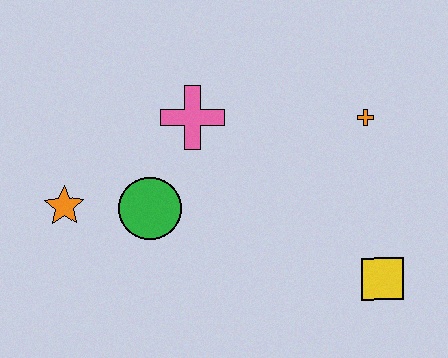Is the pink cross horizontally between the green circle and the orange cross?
Yes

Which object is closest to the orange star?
The green circle is closest to the orange star.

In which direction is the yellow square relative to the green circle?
The yellow square is to the right of the green circle.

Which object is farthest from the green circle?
The yellow square is farthest from the green circle.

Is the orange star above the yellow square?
Yes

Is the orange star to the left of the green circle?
Yes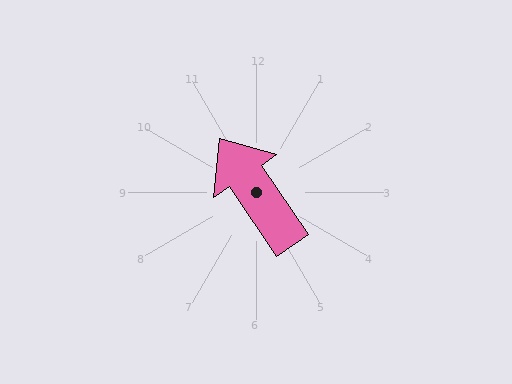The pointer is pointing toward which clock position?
Roughly 11 o'clock.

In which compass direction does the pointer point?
Northwest.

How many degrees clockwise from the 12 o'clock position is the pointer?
Approximately 326 degrees.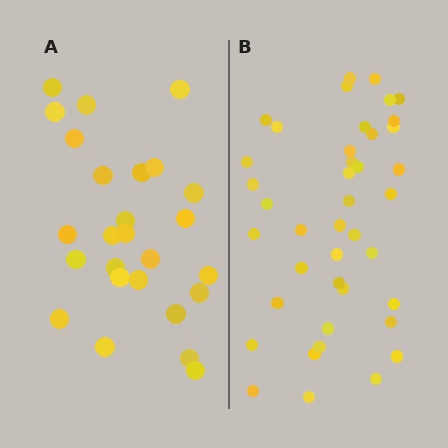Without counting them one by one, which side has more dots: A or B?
Region B (the right region) has more dots.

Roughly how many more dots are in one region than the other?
Region B has approximately 15 more dots than region A.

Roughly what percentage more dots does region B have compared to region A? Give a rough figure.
About 60% more.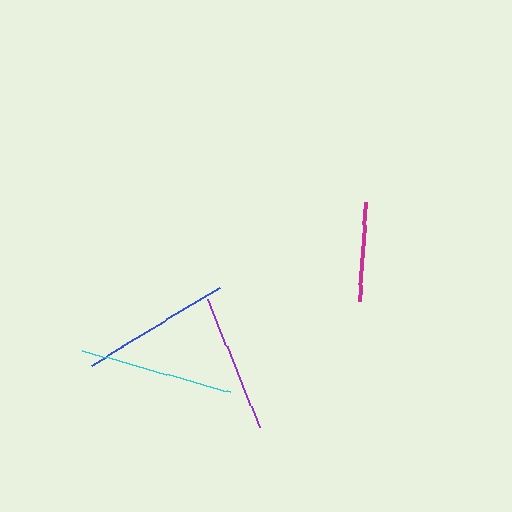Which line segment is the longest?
The cyan line is the longest at approximately 154 pixels.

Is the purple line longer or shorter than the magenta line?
The purple line is longer than the magenta line.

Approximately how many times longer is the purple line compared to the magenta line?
The purple line is approximately 1.4 times the length of the magenta line.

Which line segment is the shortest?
The magenta line is the shortest at approximately 100 pixels.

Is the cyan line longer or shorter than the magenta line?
The cyan line is longer than the magenta line.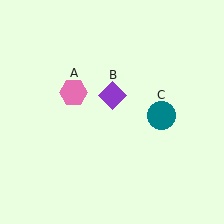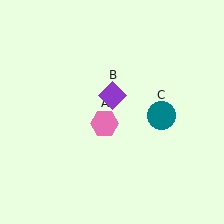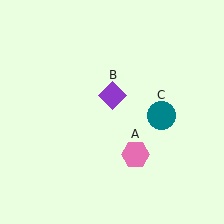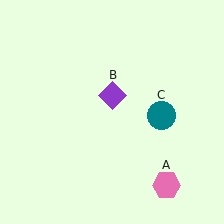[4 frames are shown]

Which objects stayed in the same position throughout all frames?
Purple diamond (object B) and teal circle (object C) remained stationary.